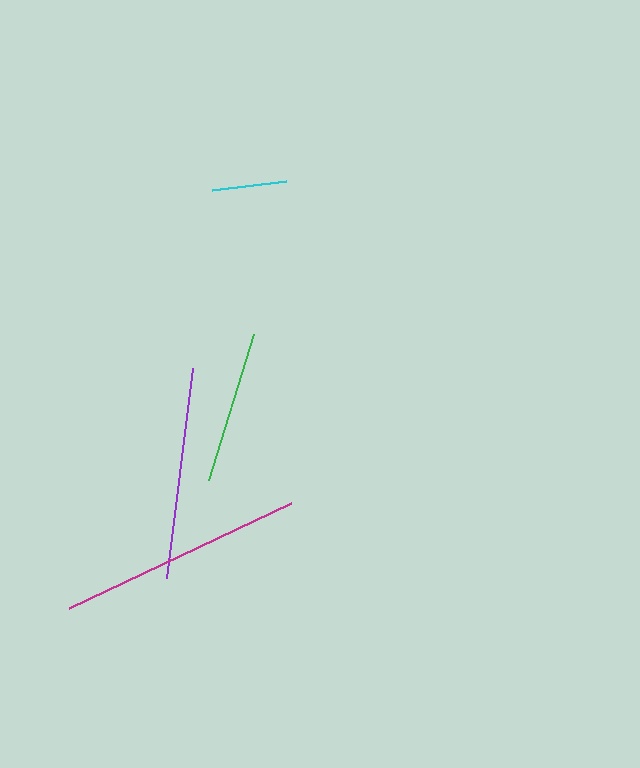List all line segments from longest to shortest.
From longest to shortest: magenta, purple, green, cyan.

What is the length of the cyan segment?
The cyan segment is approximately 75 pixels long.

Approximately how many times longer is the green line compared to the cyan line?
The green line is approximately 2.0 times the length of the cyan line.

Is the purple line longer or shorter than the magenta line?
The magenta line is longer than the purple line.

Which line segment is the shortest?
The cyan line is the shortest at approximately 75 pixels.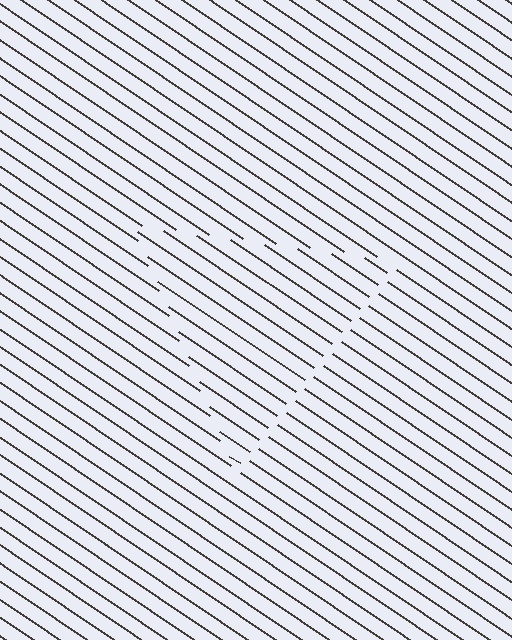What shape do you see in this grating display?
An illusory triangle. The interior of the shape contains the same grating, shifted by half a period — the contour is defined by the phase discontinuity where line-ends from the inner and outer gratings abut.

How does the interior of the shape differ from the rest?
The interior of the shape contains the same grating, shifted by half a period — the contour is defined by the phase discontinuity where line-ends from the inner and outer gratings abut.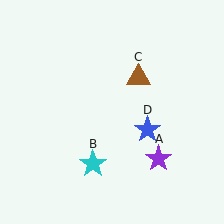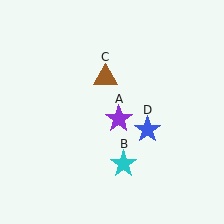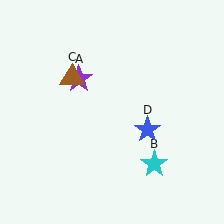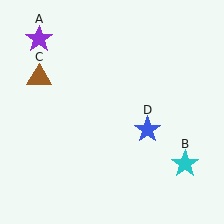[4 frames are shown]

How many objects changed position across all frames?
3 objects changed position: purple star (object A), cyan star (object B), brown triangle (object C).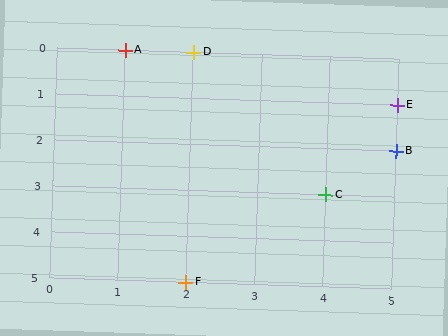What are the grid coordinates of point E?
Point E is at grid coordinates (5, 1).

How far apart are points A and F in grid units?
Points A and F are 1 column and 5 rows apart (about 5.1 grid units diagonally).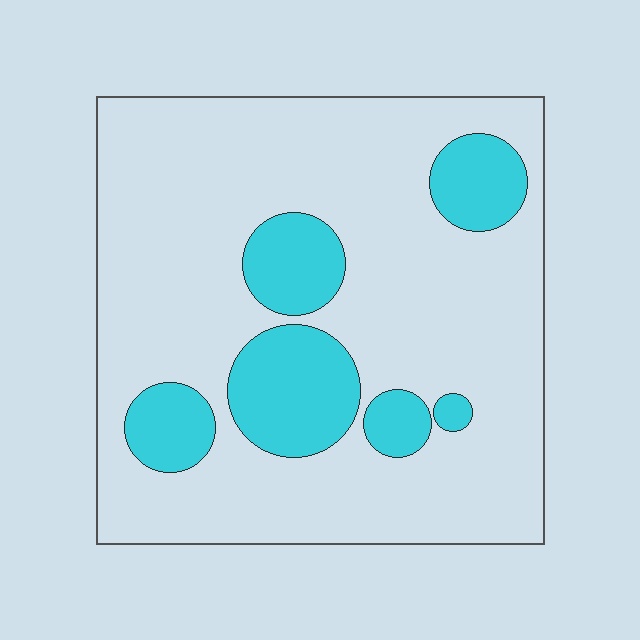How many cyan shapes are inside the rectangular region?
6.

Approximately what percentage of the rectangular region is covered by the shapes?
Approximately 20%.